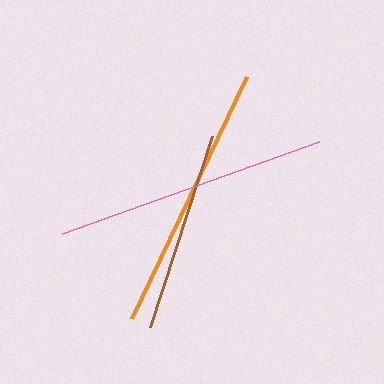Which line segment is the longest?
The pink line is the longest at approximately 273 pixels.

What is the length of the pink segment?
The pink segment is approximately 273 pixels long.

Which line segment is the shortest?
The brown line is the shortest at approximately 200 pixels.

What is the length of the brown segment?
The brown segment is approximately 200 pixels long.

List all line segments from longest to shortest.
From longest to shortest: pink, orange, brown.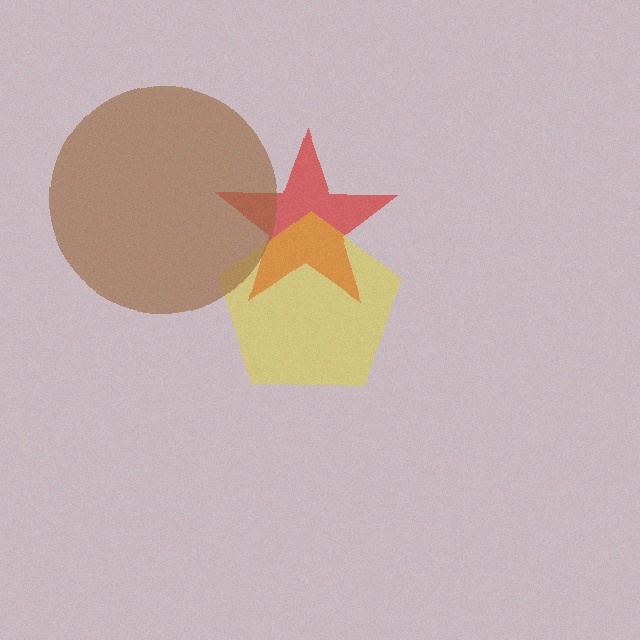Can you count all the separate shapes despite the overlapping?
Yes, there are 3 separate shapes.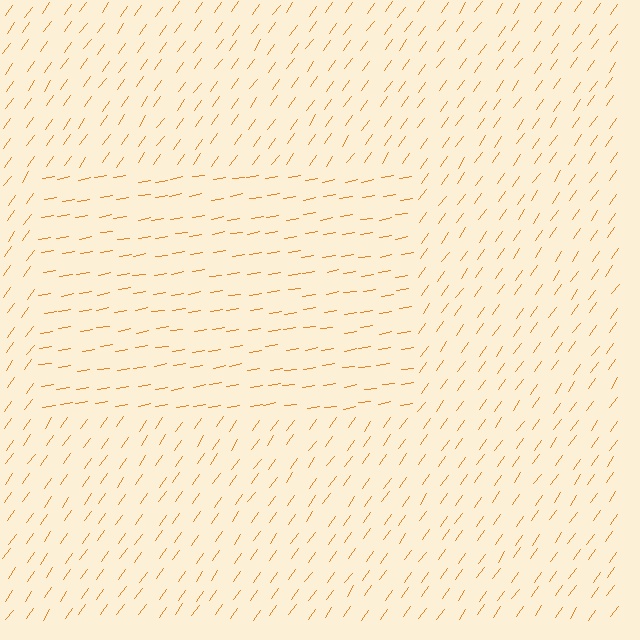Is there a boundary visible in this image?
Yes, there is a texture boundary formed by a change in line orientation.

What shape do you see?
I see a rectangle.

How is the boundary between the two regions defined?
The boundary is defined purely by a change in line orientation (approximately 45 degrees difference). All lines are the same color and thickness.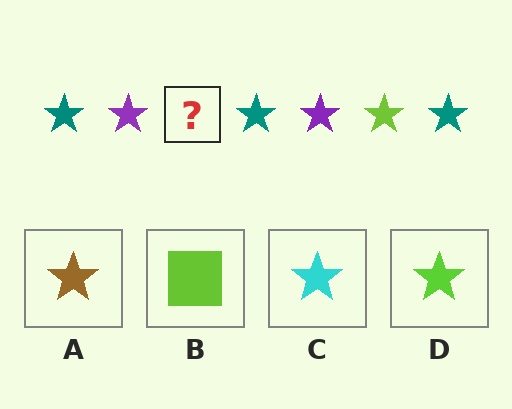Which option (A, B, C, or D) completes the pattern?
D.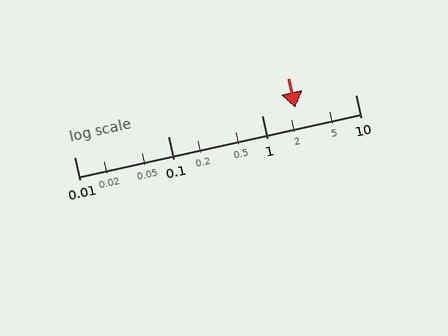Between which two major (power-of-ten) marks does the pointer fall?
The pointer is between 1 and 10.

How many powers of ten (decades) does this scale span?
The scale spans 3 decades, from 0.01 to 10.